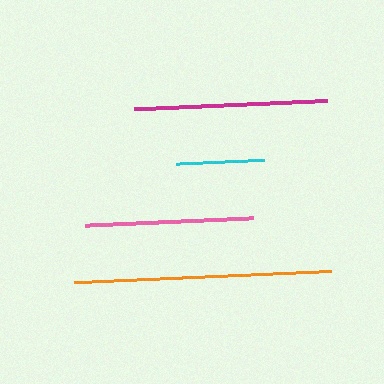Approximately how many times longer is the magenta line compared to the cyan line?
The magenta line is approximately 2.2 times the length of the cyan line.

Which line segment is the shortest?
The cyan line is the shortest at approximately 88 pixels.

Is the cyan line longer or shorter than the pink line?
The pink line is longer than the cyan line.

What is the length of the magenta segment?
The magenta segment is approximately 192 pixels long.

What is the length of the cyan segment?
The cyan segment is approximately 88 pixels long.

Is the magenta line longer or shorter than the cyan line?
The magenta line is longer than the cyan line.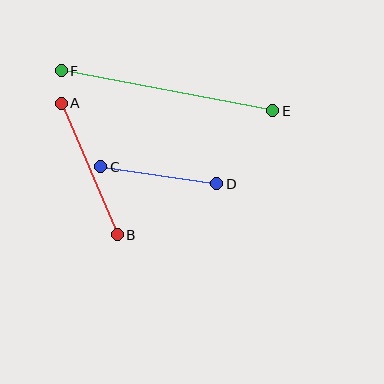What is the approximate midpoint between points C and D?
The midpoint is at approximately (159, 175) pixels.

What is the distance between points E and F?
The distance is approximately 215 pixels.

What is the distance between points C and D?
The distance is approximately 118 pixels.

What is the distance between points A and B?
The distance is approximately 143 pixels.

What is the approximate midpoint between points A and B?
The midpoint is at approximately (89, 169) pixels.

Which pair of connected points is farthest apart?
Points E and F are farthest apart.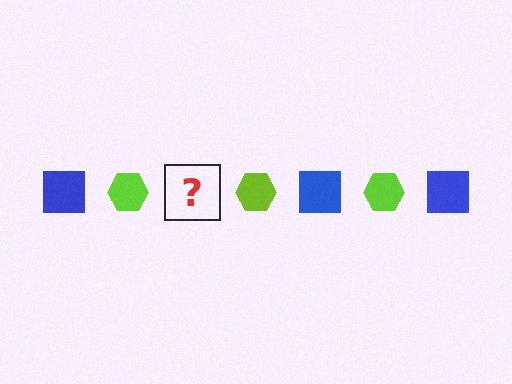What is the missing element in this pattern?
The missing element is a blue square.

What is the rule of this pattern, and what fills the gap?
The rule is that the pattern alternates between blue square and lime hexagon. The gap should be filled with a blue square.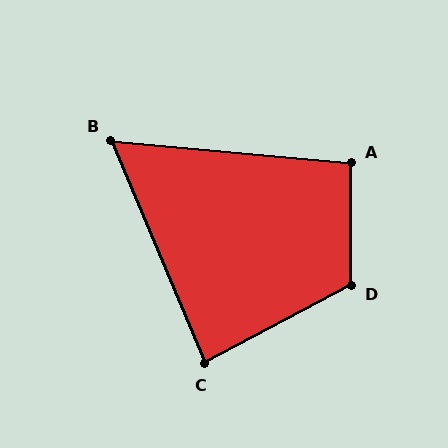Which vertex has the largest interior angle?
D, at approximately 118 degrees.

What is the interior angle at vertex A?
Approximately 95 degrees (obtuse).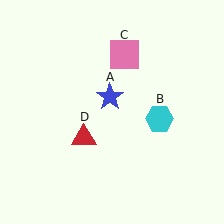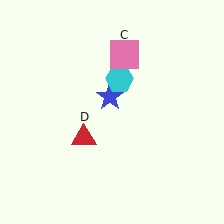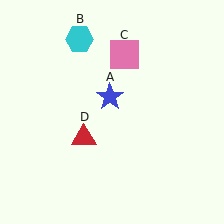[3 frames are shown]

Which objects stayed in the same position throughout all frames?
Blue star (object A) and pink square (object C) and red triangle (object D) remained stationary.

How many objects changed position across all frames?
1 object changed position: cyan hexagon (object B).